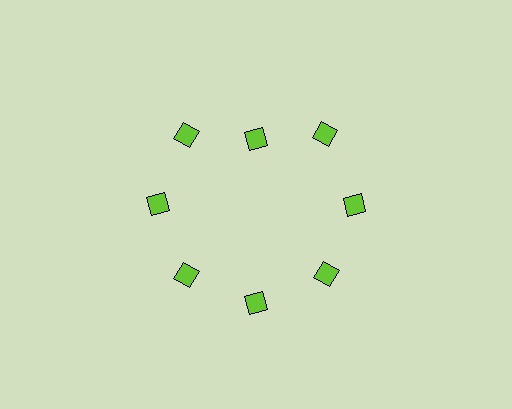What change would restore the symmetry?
The symmetry would be restored by moving it outward, back onto the ring so that all 8 diamonds sit at equal angles and equal distance from the center.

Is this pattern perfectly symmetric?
No. The 8 lime diamonds are arranged in a ring, but one element near the 12 o'clock position is pulled inward toward the center, breaking the 8-fold rotational symmetry.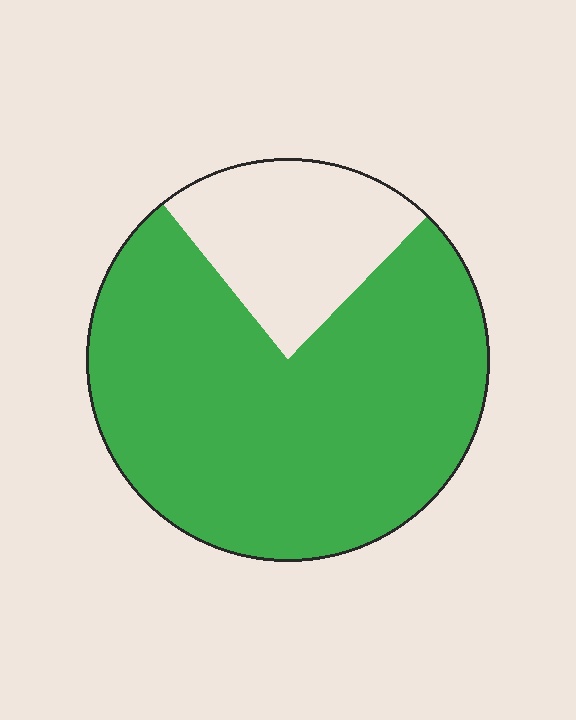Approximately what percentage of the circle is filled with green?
Approximately 75%.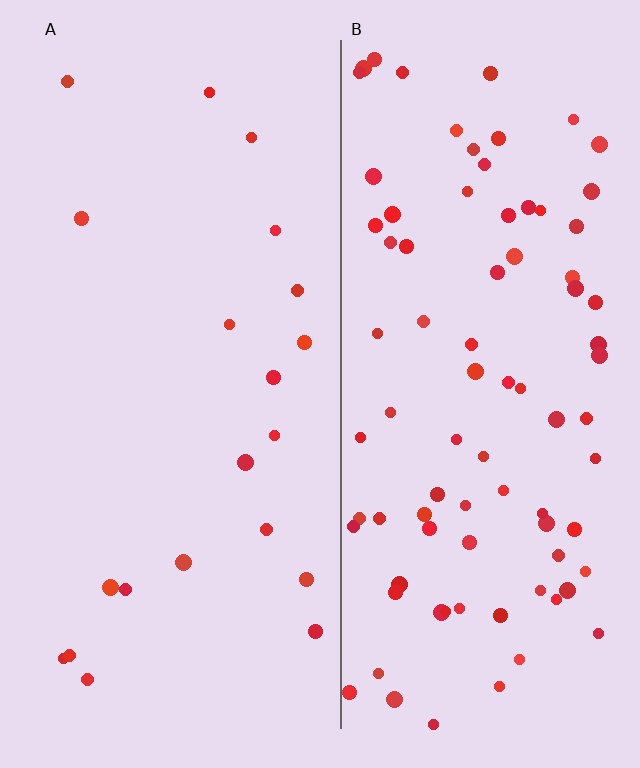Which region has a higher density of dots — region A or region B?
B (the right).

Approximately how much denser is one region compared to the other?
Approximately 4.3× — region B over region A.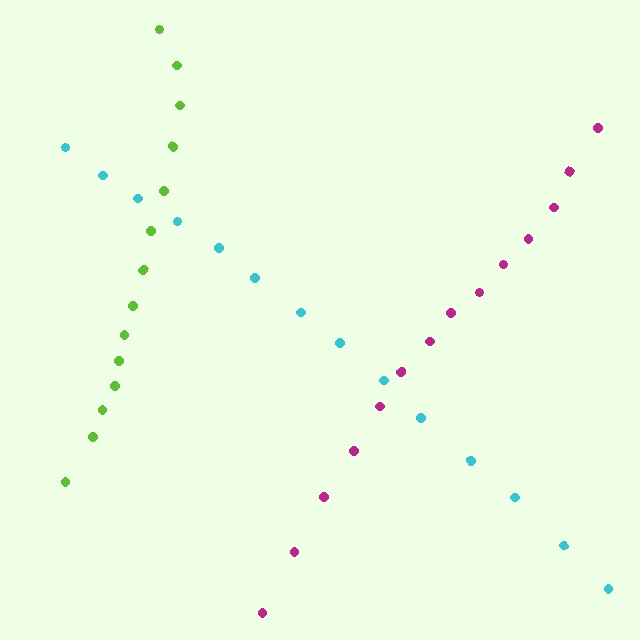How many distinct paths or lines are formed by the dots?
There are 3 distinct paths.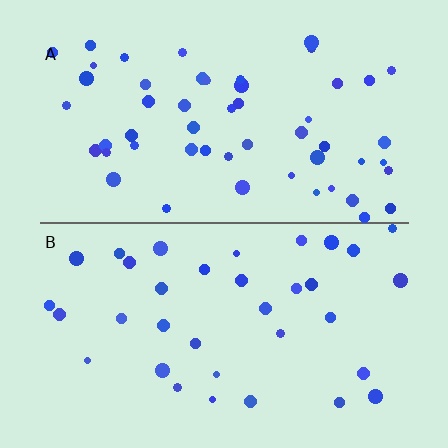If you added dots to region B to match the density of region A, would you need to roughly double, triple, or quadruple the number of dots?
Approximately double.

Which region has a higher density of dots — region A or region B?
A (the top).